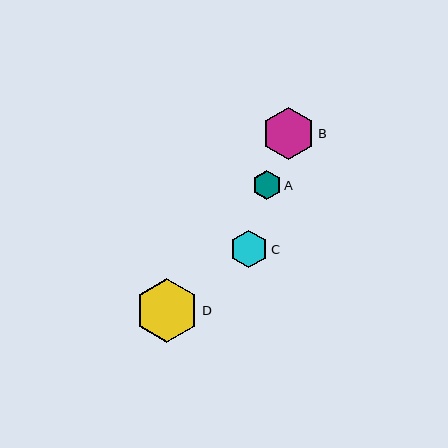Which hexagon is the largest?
Hexagon D is the largest with a size of approximately 64 pixels.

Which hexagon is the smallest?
Hexagon A is the smallest with a size of approximately 29 pixels.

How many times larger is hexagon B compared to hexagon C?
Hexagon B is approximately 1.4 times the size of hexagon C.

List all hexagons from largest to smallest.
From largest to smallest: D, B, C, A.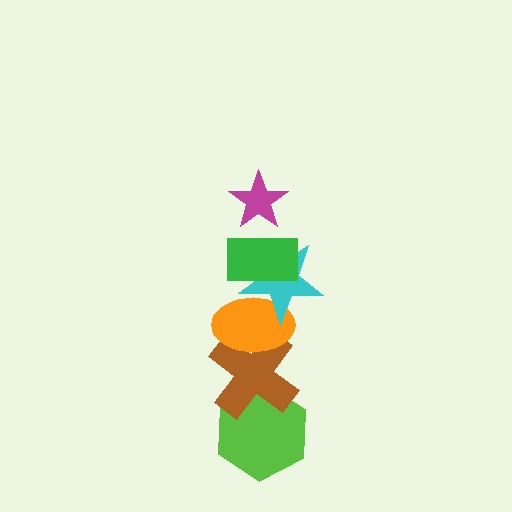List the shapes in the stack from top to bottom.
From top to bottom: the magenta star, the green rectangle, the cyan star, the orange ellipse, the brown cross, the lime hexagon.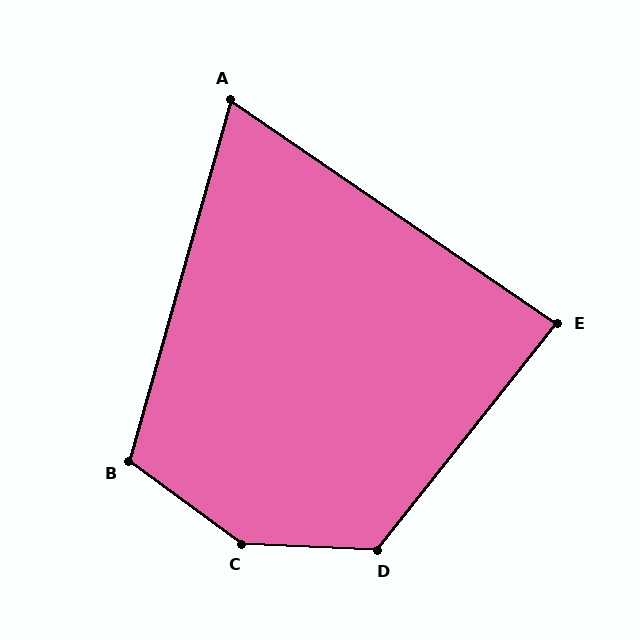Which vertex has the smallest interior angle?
A, at approximately 71 degrees.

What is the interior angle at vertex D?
Approximately 126 degrees (obtuse).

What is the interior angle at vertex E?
Approximately 86 degrees (approximately right).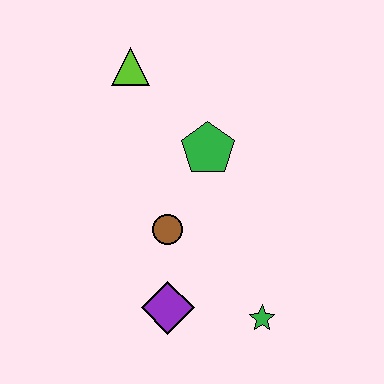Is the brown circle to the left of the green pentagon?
Yes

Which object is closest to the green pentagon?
The brown circle is closest to the green pentagon.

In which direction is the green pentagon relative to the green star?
The green pentagon is above the green star.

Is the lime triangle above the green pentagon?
Yes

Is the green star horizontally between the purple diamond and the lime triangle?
No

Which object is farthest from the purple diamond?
The lime triangle is farthest from the purple diamond.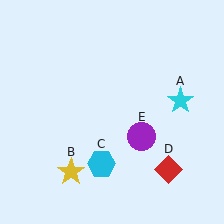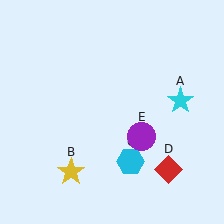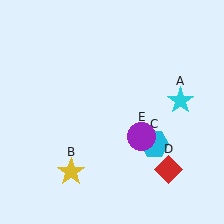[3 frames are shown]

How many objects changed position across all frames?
1 object changed position: cyan hexagon (object C).